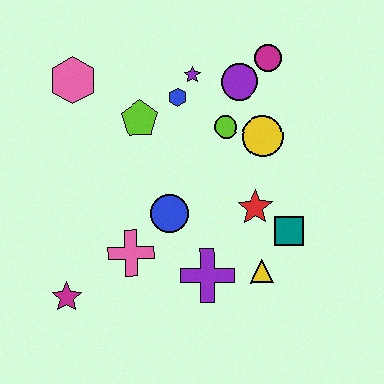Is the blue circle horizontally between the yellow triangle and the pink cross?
Yes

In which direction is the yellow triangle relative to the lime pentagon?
The yellow triangle is below the lime pentagon.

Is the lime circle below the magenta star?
No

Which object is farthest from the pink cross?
The magenta circle is farthest from the pink cross.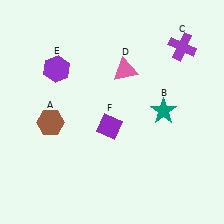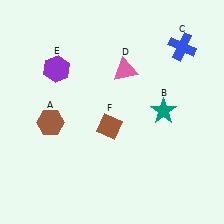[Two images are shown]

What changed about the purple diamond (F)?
In Image 1, F is purple. In Image 2, it changed to brown.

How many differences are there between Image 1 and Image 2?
There are 2 differences between the two images.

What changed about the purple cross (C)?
In Image 1, C is purple. In Image 2, it changed to blue.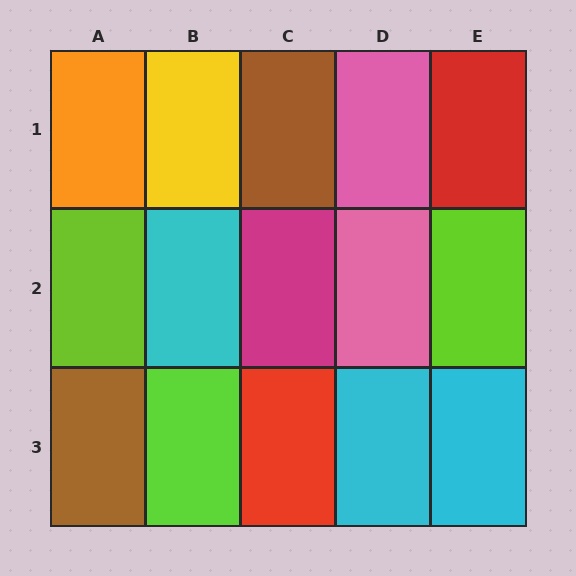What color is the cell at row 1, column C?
Brown.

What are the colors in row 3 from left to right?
Brown, lime, red, cyan, cyan.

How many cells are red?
2 cells are red.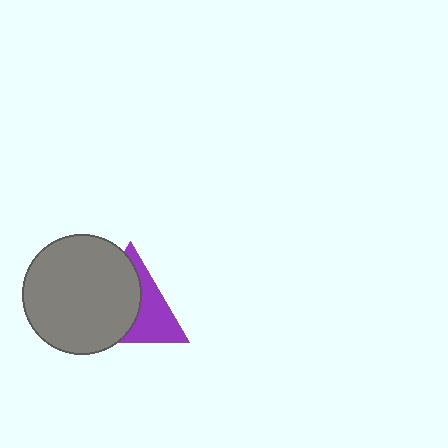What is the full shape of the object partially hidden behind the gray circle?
The partially hidden object is a purple triangle.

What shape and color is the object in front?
The object in front is a gray circle.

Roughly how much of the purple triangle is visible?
A small part of it is visible (roughly 43%).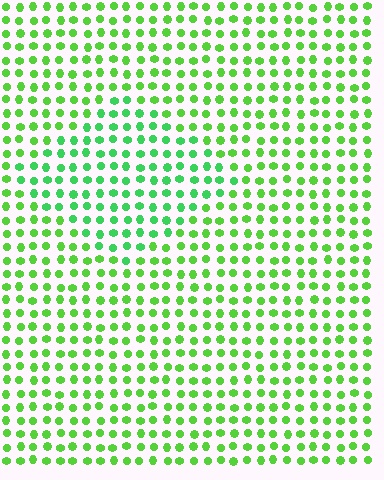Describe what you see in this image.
The image is filled with small lime elements in a uniform arrangement. A diamond-shaped region is visible where the elements are tinted to a slightly different hue, forming a subtle color boundary.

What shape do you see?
I see a diamond.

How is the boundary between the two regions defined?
The boundary is defined purely by a slight shift in hue (about 24 degrees). Spacing, size, and orientation are identical on both sides.